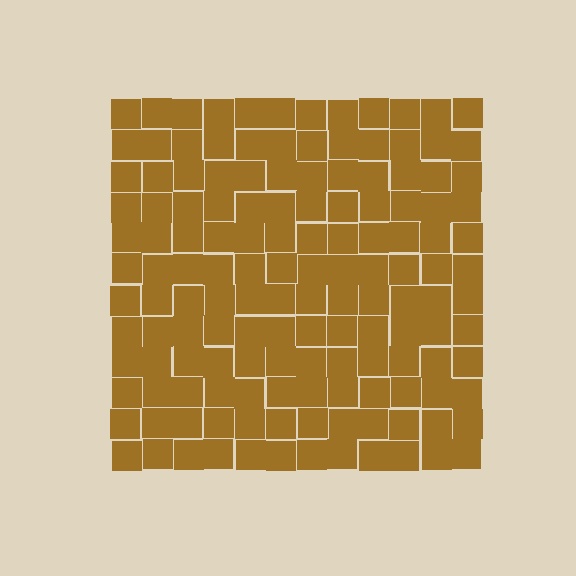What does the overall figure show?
The overall figure shows a square.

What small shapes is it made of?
It is made of small squares.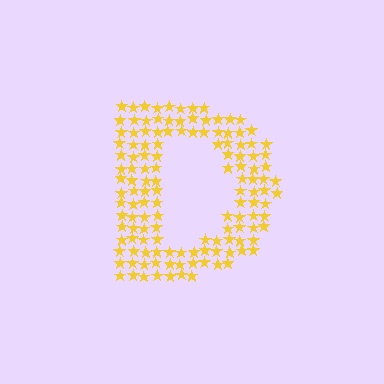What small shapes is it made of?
It is made of small stars.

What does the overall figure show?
The overall figure shows the letter D.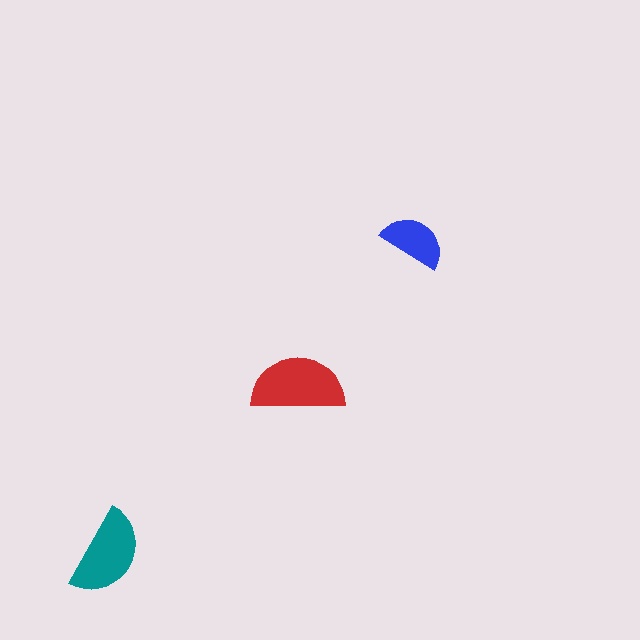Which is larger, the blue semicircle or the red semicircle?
The red one.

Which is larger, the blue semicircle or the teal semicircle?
The teal one.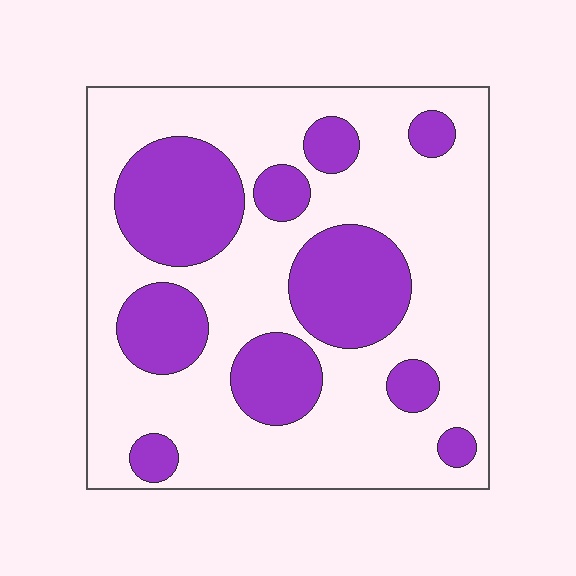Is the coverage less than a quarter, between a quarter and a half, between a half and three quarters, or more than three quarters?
Between a quarter and a half.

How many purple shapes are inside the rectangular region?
10.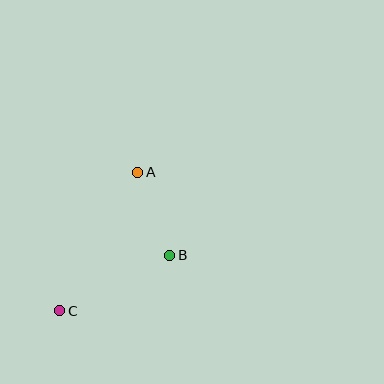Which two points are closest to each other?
Points A and B are closest to each other.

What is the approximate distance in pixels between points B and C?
The distance between B and C is approximately 123 pixels.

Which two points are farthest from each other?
Points A and C are farthest from each other.